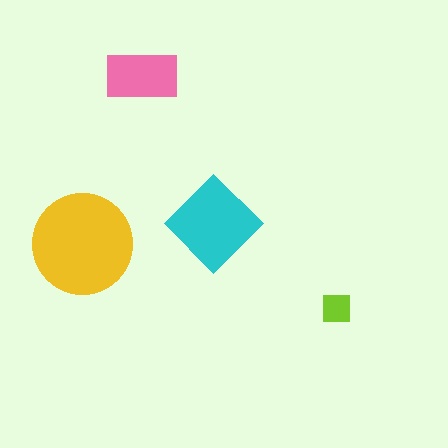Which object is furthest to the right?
The lime square is rightmost.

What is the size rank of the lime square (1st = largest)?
4th.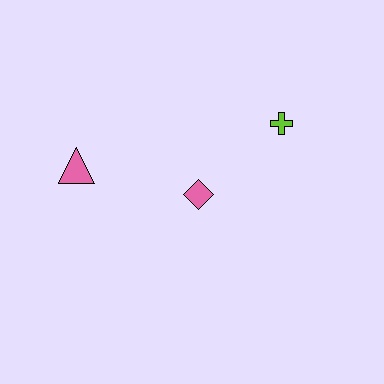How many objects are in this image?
There are 3 objects.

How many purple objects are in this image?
There are no purple objects.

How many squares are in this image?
There are no squares.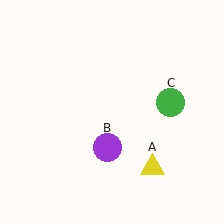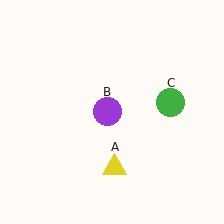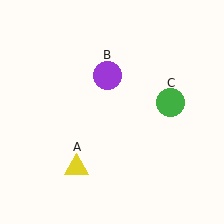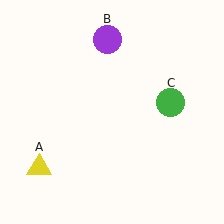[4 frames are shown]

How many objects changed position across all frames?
2 objects changed position: yellow triangle (object A), purple circle (object B).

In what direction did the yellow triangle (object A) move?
The yellow triangle (object A) moved left.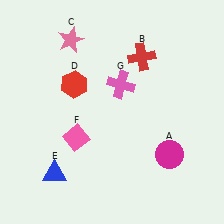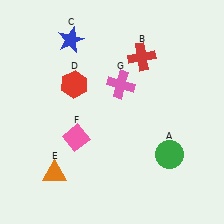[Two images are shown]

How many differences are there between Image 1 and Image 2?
There are 3 differences between the two images.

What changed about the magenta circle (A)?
In Image 1, A is magenta. In Image 2, it changed to green.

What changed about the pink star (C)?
In Image 1, C is pink. In Image 2, it changed to blue.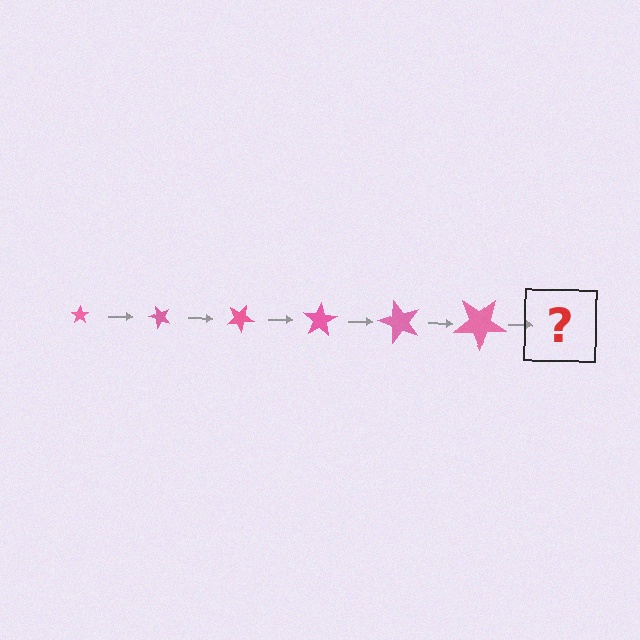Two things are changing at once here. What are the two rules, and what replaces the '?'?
The two rules are that the star grows larger each step and it rotates 50 degrees each step. The '?' should be a star, larger than the previous one and rotated 300 degrees from the start.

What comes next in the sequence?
The next element should be a star, larger than the previous one and rotated 300 degrees from the start.